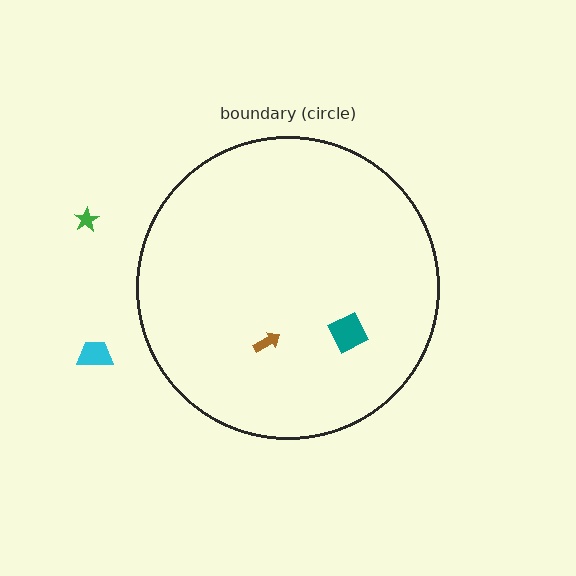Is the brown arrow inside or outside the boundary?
Inside.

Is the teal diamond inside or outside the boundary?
Inside.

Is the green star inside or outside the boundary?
Outside.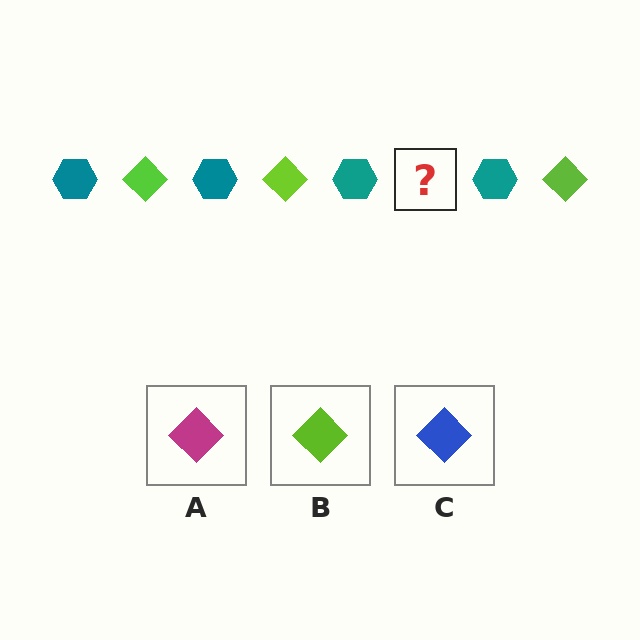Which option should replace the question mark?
Option B.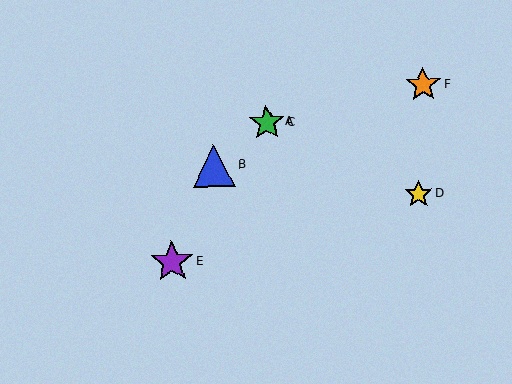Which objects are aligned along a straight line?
Objects A, B, C are aligned along a straight line.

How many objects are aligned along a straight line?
3 objects (A, B, C) are aligned along a straight line.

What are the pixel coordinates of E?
Object E is at (172, 262).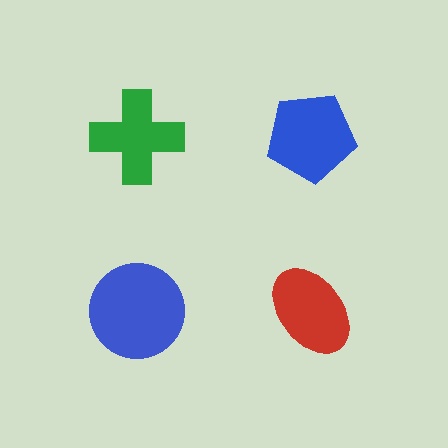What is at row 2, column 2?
A red ellipse.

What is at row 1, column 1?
A green cross.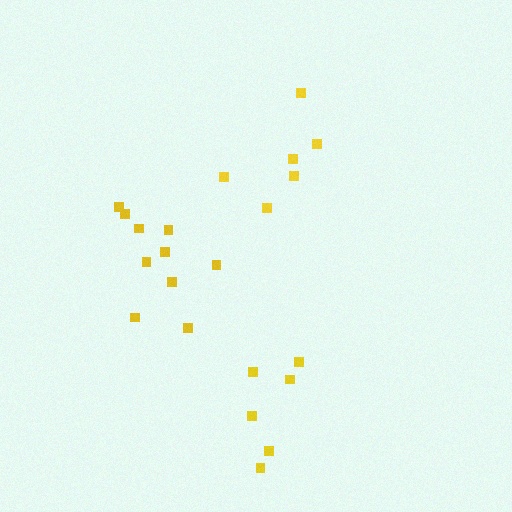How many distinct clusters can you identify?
There are 3 distinct clusters.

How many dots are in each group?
Group 1: 6 dots, Group 2: 10 dots, Group 3: 6 dots (22 total).